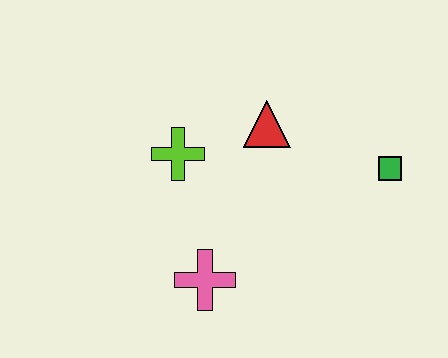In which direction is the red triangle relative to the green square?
The red triangle is to the left of the green square.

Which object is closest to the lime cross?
The red triangle is closest to the lime cross.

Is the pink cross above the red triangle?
No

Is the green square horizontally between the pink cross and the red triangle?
No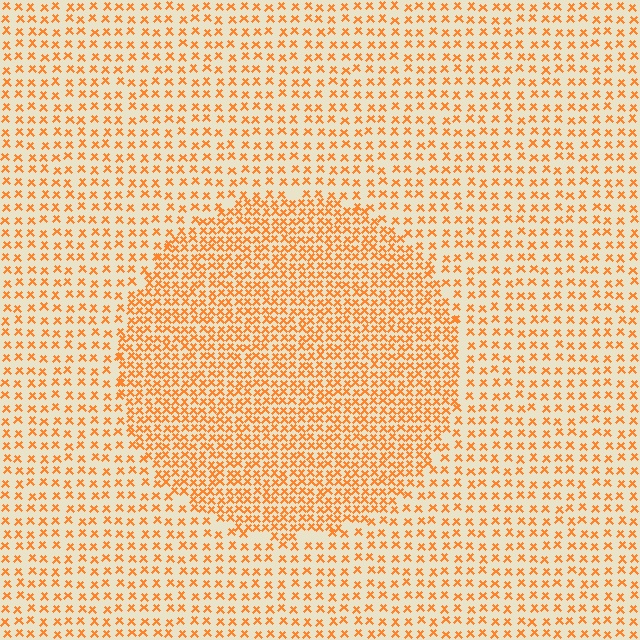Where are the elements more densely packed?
The elements are more densely packed inside the circle boundary.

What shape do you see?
I see a circle.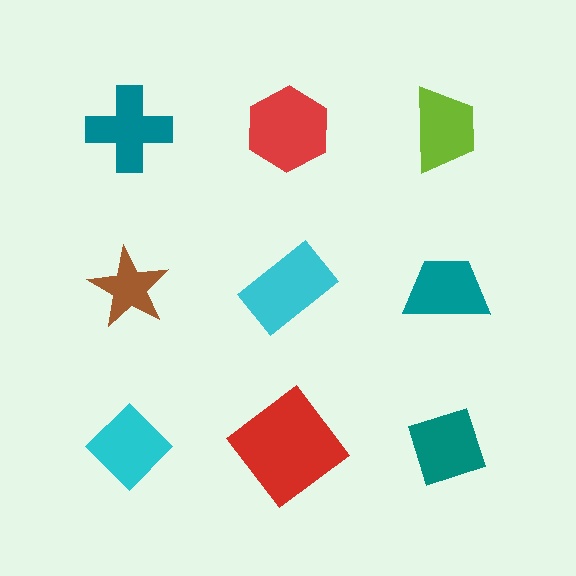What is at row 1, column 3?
A lime trapezoid.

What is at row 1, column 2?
A red hexagon.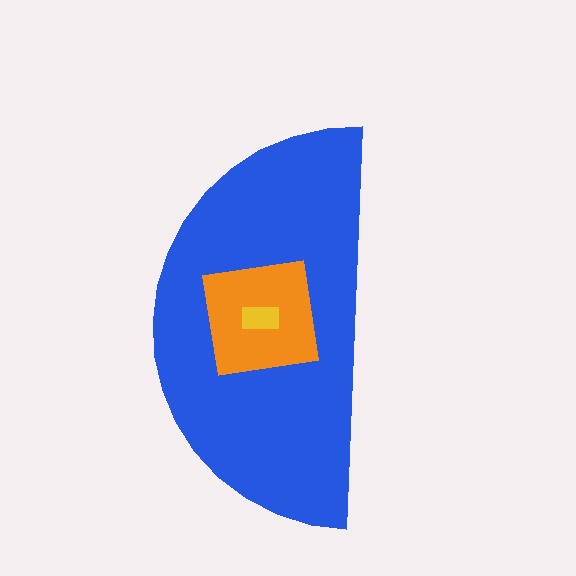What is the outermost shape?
The blue semicircle.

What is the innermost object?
The yellow rectangle.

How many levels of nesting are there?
3.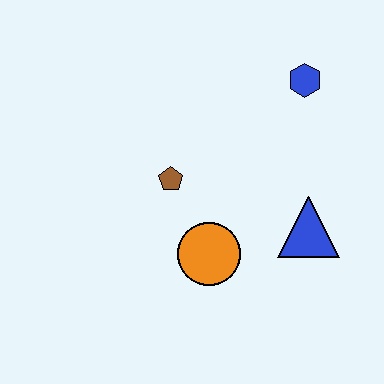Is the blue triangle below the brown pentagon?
Yes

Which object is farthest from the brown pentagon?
The blue hexagon is farthest from the brown pentagon.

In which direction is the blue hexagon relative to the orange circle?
The blue hexagon is above the orange circle.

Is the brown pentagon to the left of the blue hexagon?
Yes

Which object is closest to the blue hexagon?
The blue triangle is closest to the blue hexagon.